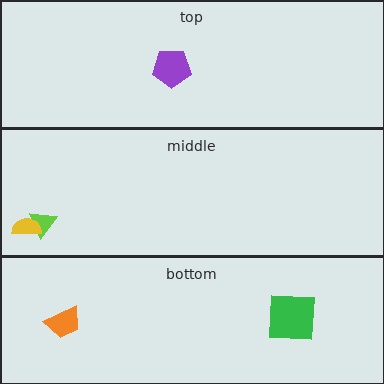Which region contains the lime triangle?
The middle region.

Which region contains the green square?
The bottom region.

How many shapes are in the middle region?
2.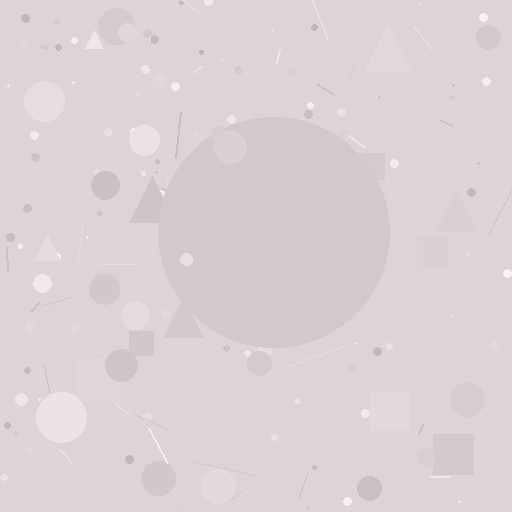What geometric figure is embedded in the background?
A circle is embedded in the background.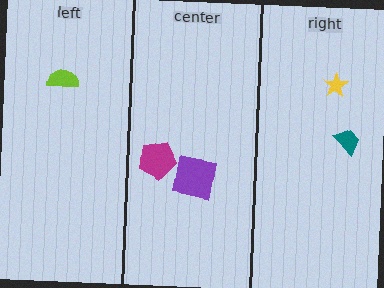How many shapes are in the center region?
2.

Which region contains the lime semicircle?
The left region.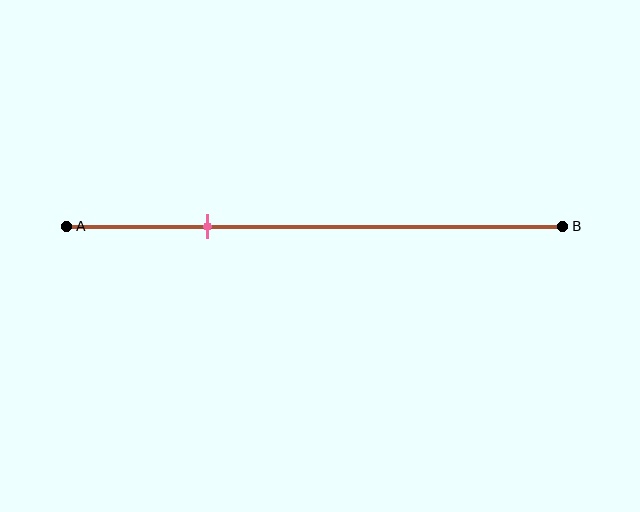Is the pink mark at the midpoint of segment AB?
No, the mark is at about 30% from A, not at the 50% midpoint.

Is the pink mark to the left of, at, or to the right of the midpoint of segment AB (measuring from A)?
The pink mark is to the left of the midpoint of segment AB.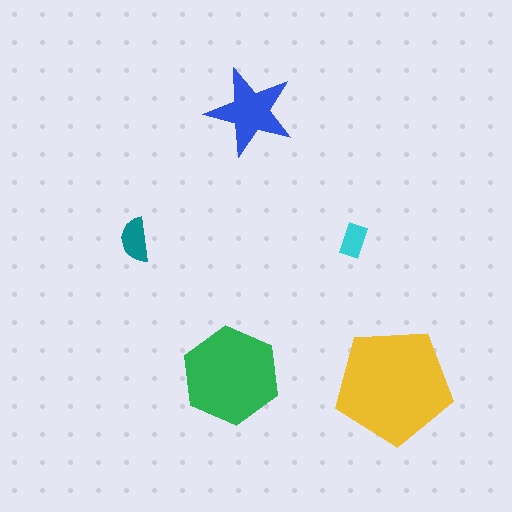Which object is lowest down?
The yellow pentagon is bottommost.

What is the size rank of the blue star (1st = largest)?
3rd.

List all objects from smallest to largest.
The cyan rectangle, the teal semicircle, the blue star, the green hexagon, the yellow pentagon.